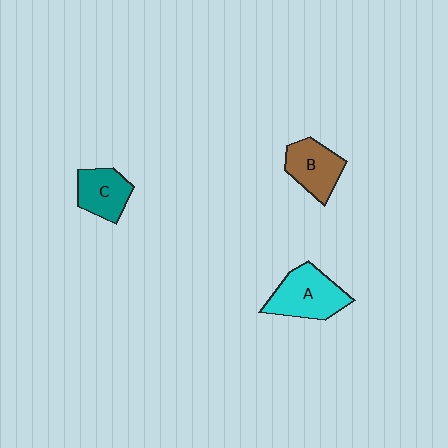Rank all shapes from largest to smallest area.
From largest to smallest: A (cyan), B (brown), C (teal).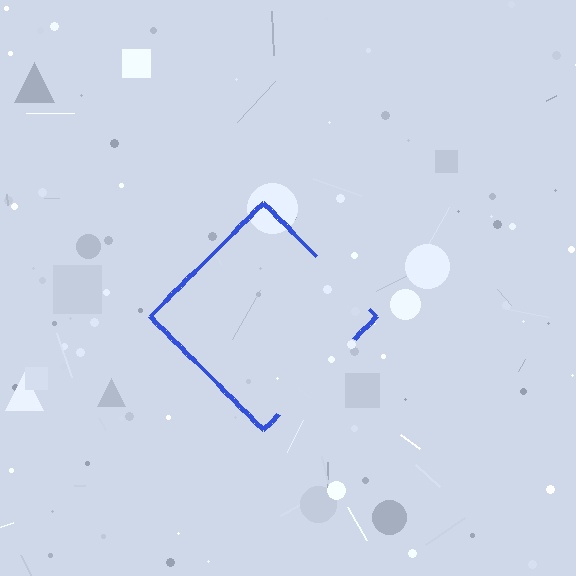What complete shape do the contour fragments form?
The contour fragments form a diamond.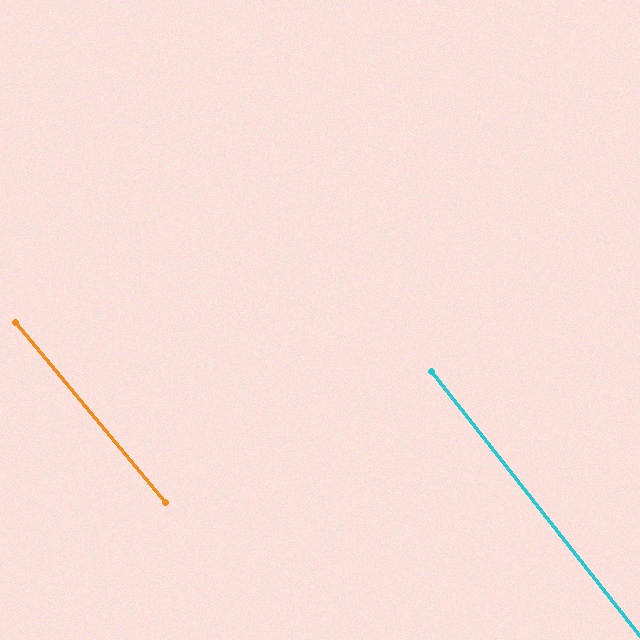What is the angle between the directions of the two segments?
Approximately 2 degrees.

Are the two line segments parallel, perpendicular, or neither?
Parallel — their directions differ by only 1.6°.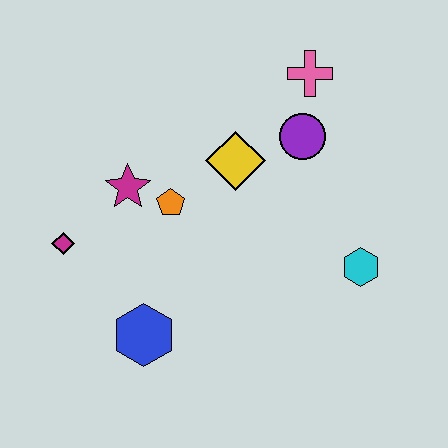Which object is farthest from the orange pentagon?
The cyan hexagon is farthest from the orange pentagon.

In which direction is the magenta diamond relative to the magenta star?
The magenta diamond is to the left of the magenta star.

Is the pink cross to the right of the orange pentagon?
Yes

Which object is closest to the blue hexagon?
The magenta diamond is closest to the blue hexagon.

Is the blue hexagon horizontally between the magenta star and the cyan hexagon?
Yes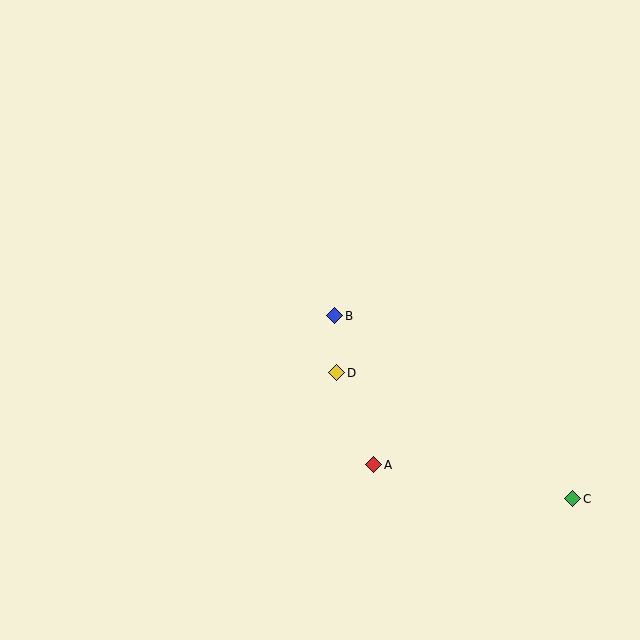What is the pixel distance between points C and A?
The distance between C and A is 202 pixels.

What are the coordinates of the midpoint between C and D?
The midpoint between C and D is at (455, 436).